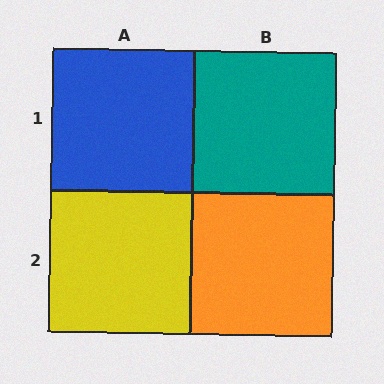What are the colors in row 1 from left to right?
Blue, teal.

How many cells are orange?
1 cell is orange.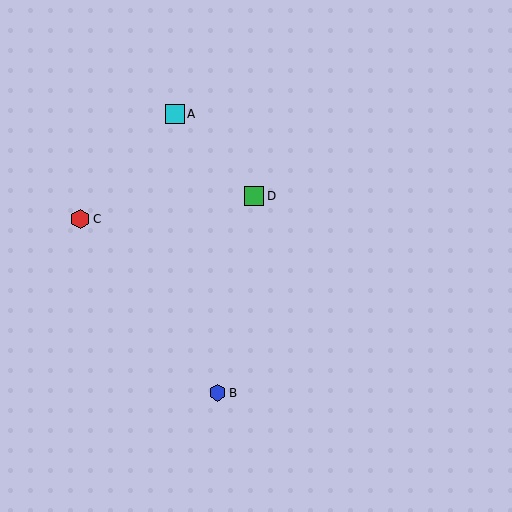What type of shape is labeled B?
Shape B is a blue hexagon.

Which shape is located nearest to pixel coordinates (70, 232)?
The red hexagon (labeled C) at (80, 219) is nearest to that location.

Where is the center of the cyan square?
The center of the cyan square is at (175, 114).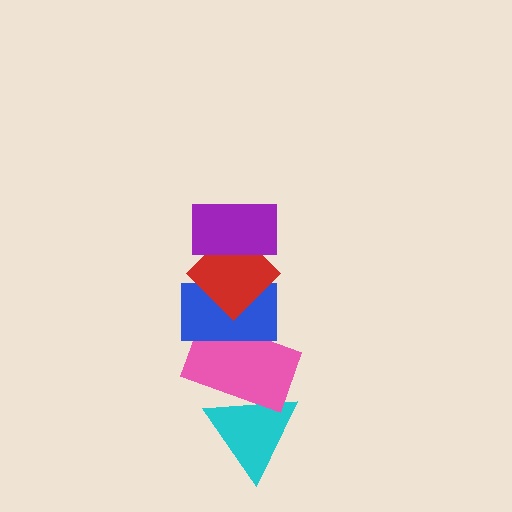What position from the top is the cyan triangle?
The cyan triangle is 5th from the top.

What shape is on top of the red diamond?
The purple rectangle is on top of the red diamond.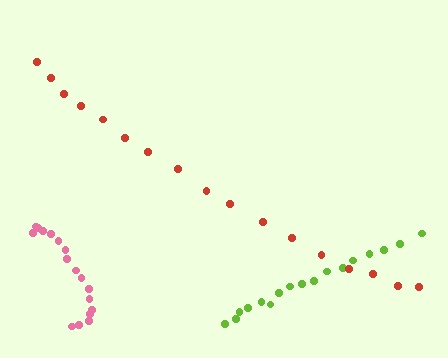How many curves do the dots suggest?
There are 3 distinct paths.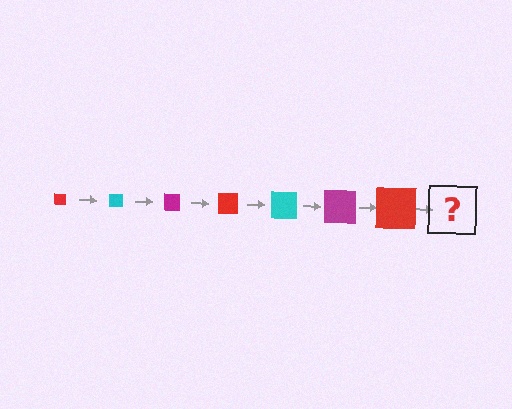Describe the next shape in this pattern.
It should be a cyan square, larger than the previous one.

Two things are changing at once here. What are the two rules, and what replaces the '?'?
The two rules are that the square grows larger each step and the color cycles through red, cyan, and magenta. The '?' should be a cyan square, larger than the previous one.